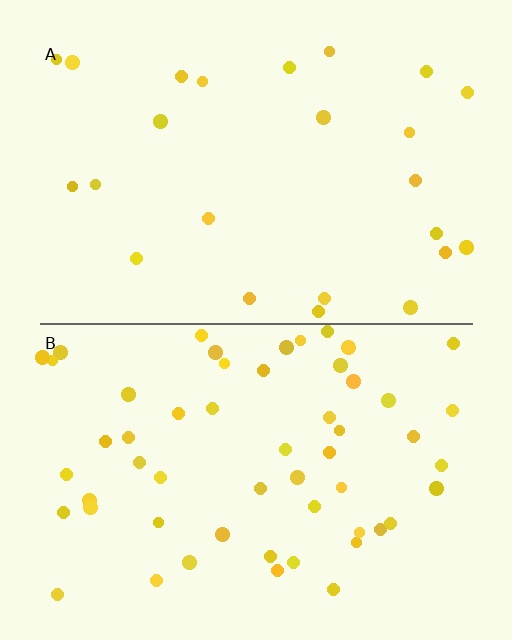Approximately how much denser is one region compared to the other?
Approximately 2.3× — region B over region A.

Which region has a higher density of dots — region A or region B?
B (the bottom).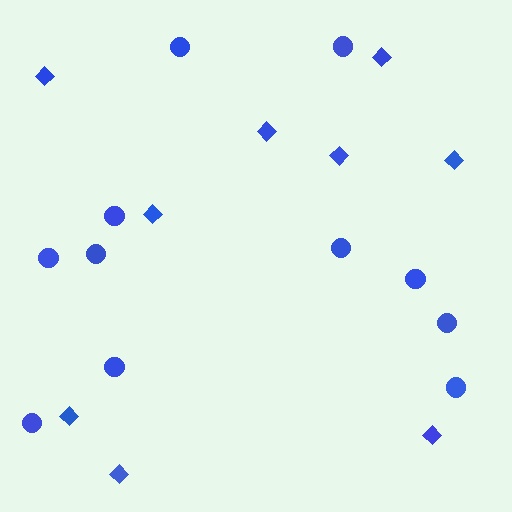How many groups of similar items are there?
There are 2 groups: one group of diamonds (9) and one group of circles (11).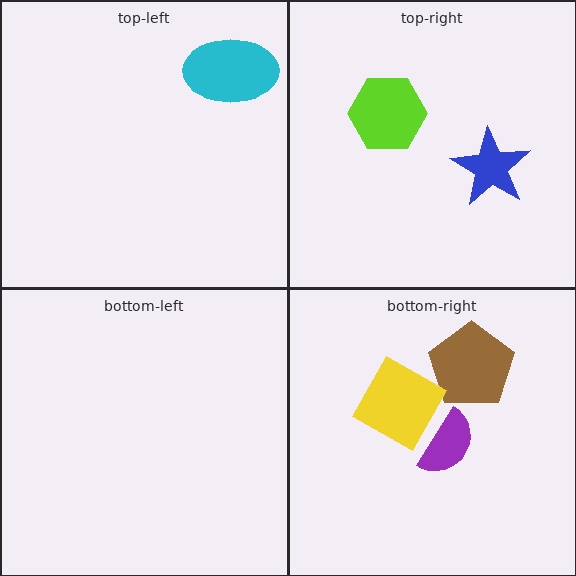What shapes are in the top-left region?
The cyan ellipse.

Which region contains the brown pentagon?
The bottom-right region.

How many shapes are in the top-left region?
1.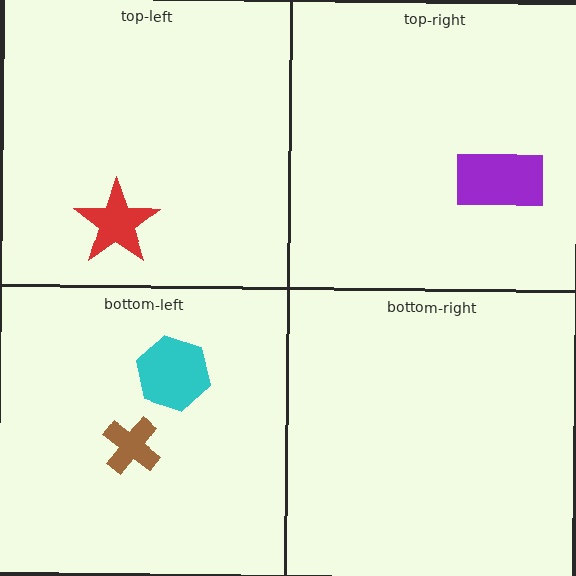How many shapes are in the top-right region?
1.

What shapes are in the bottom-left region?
The cyan hexagon, the brown cross.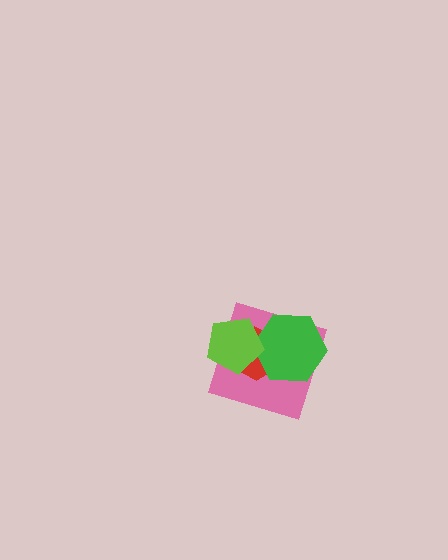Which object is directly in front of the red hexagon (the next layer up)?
The green hexagon is directly in front of the red hexagon.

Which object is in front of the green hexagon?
The lime pentagon is in front of the green hexagon.